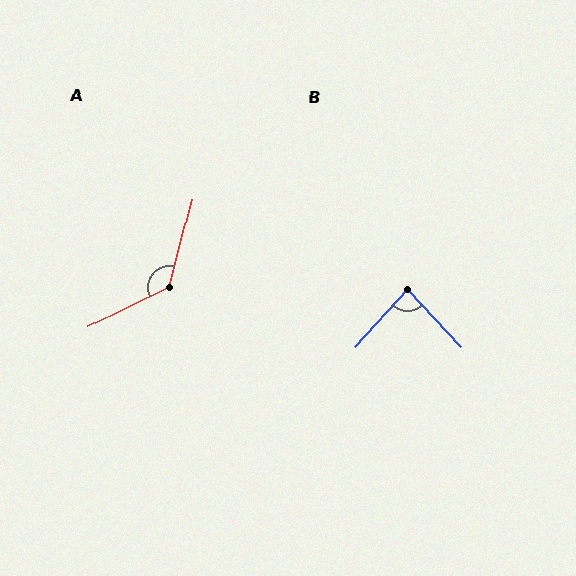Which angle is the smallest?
B, at approximately 85 degrees.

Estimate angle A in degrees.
Approximately 130 degrees.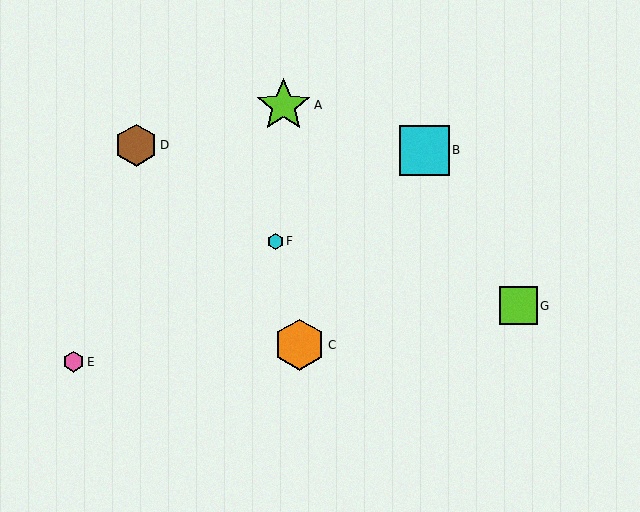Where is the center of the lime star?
The center of the lime star is at (284, 105).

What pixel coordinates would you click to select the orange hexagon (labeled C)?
Click at (299, 345) to select the orange hexagon C.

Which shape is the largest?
The lime star (labeled A) is the largest.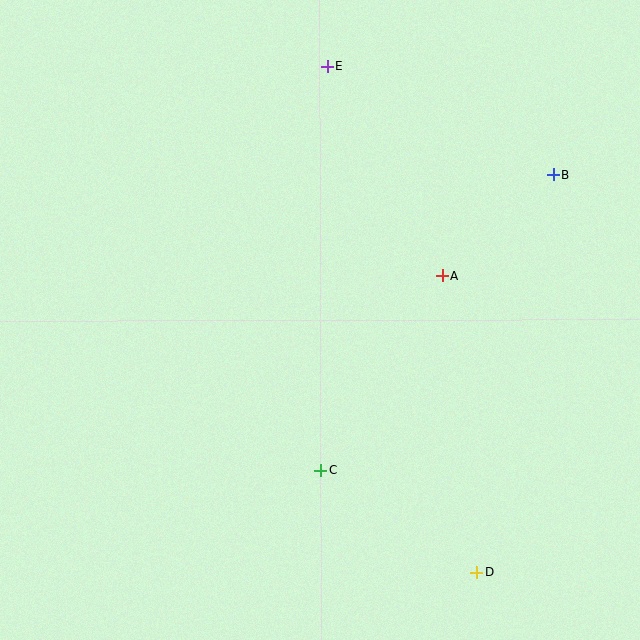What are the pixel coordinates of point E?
Point E is at (327, 66).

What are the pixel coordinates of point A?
Point A is at (442, 275).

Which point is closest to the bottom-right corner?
Point D is closest to the bottom-right corner.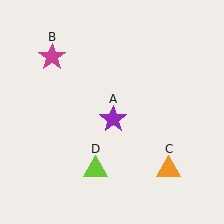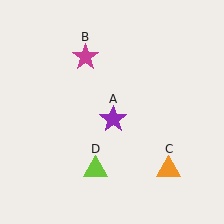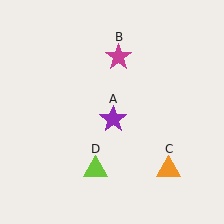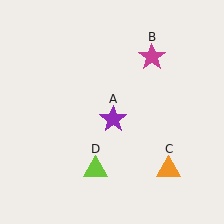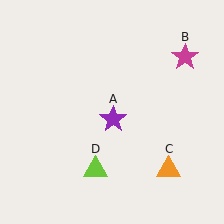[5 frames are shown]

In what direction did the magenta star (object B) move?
The magenta star (object B) moved right.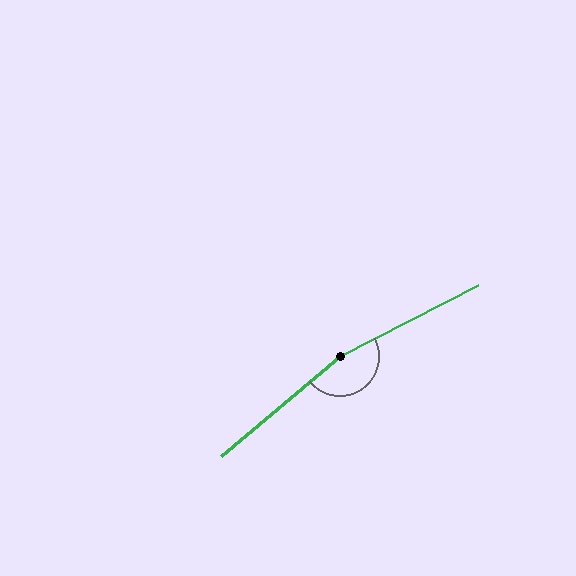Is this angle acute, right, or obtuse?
It is obtuse.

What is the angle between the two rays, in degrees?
Approximately 167 degrees.